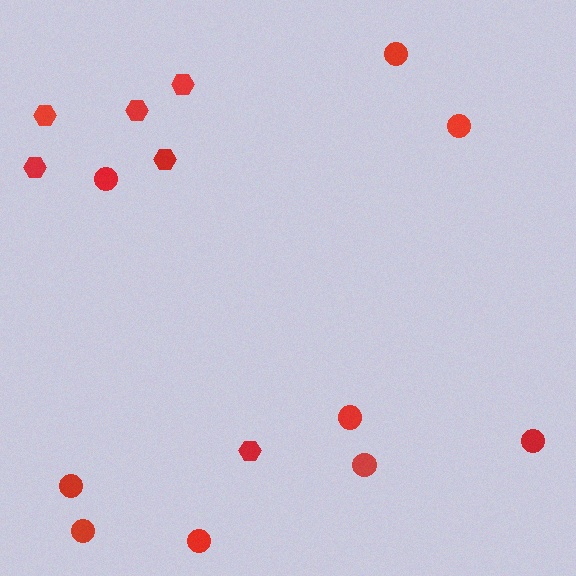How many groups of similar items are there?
There are 2 groups: one group of hexagons (6) and one group of circles (9).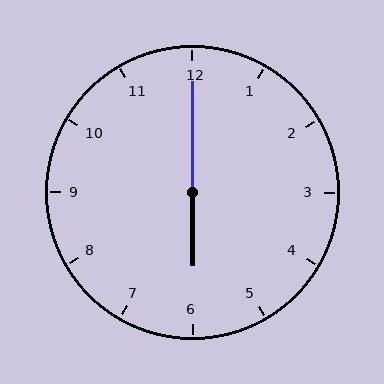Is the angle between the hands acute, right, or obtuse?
It is obtuse.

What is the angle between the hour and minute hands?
Approximately 180 degrees.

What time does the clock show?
6:00.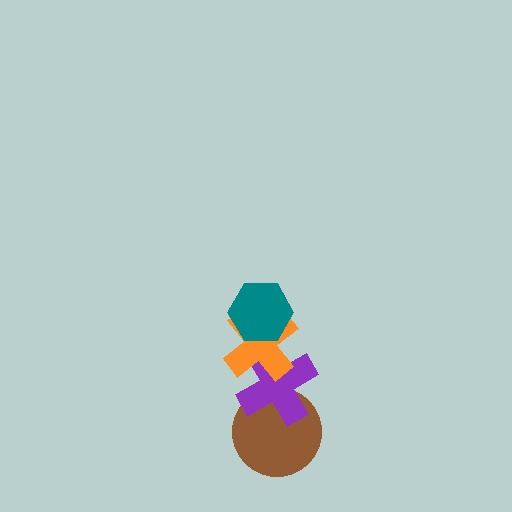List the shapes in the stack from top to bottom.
From top to bottom: the teal hexagon, the orange cross, the purple cross, the brown circle.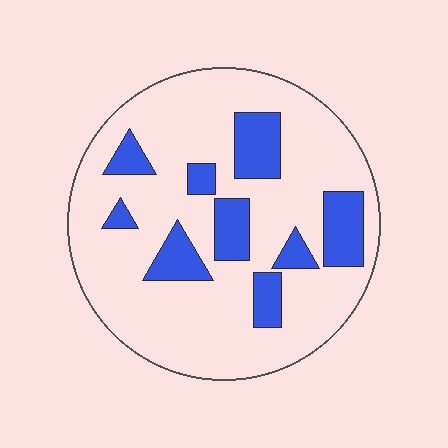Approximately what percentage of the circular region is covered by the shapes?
Approximately 20%.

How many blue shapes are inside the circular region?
9.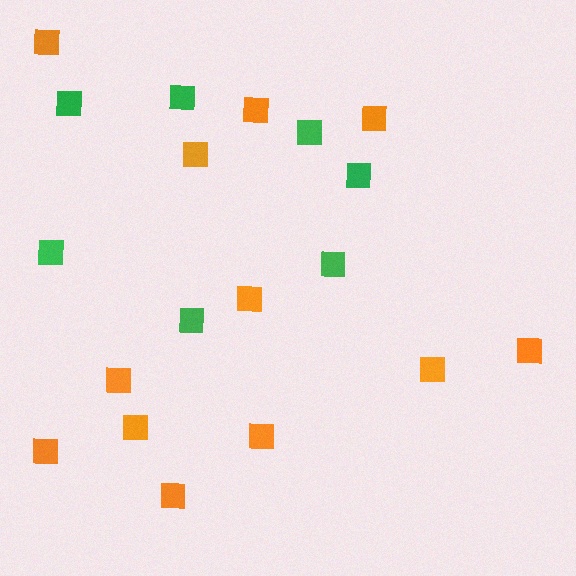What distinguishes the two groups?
There are 2 groups: one group of green squares (7) and one group of orange squares (12).